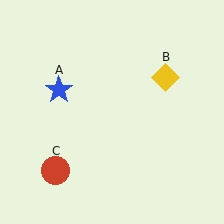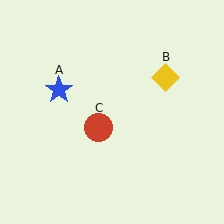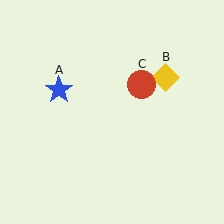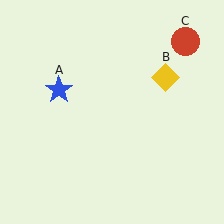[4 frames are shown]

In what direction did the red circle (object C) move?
The red circle (object C) moved up and to the right.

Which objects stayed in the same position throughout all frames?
Blue star (object A) and yellow diamond (object B) remained stationary.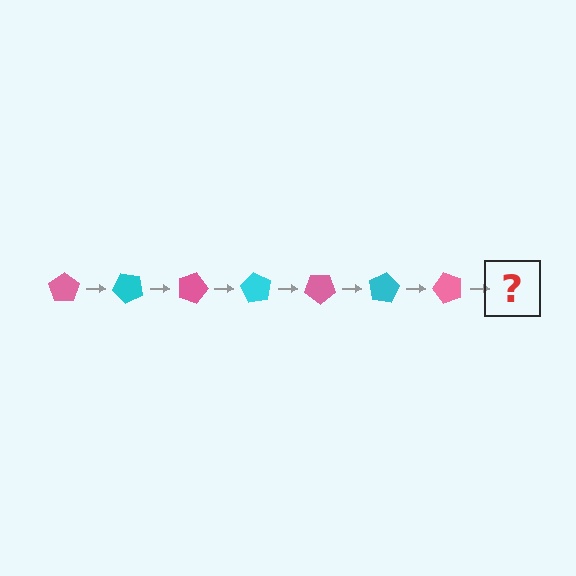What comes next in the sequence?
The next element should be a cyan pentagon, rotated 315 degrees from the start.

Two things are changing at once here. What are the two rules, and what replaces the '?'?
The two rules are that it rotates 45 degrees each step and the color cycles through pink and cyan. The '?' should be a cyan pentagon, rotated 315 degrees from the start.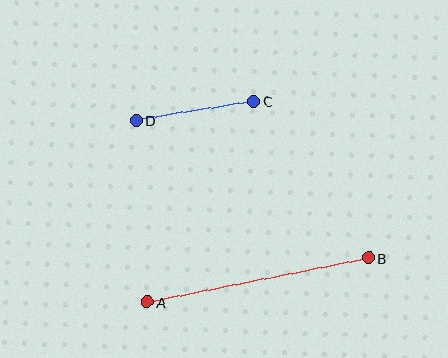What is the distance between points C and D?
The distance is approximately 119 pixels.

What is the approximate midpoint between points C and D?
The midpoint is at approximately (195, 111) pixels.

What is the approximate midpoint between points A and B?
The midpoint is at approximately (258, 280) pixels.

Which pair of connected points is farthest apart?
Points A and B are farthest apart.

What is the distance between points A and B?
The distance is approximately 225 pixels.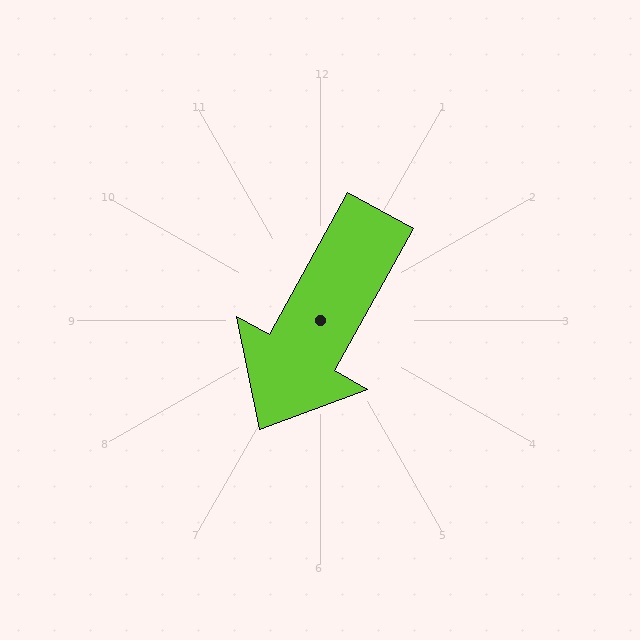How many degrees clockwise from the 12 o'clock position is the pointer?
Approximately 209 degrees.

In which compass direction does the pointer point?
Southwest.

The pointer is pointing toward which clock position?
Roughly 7 o'clock.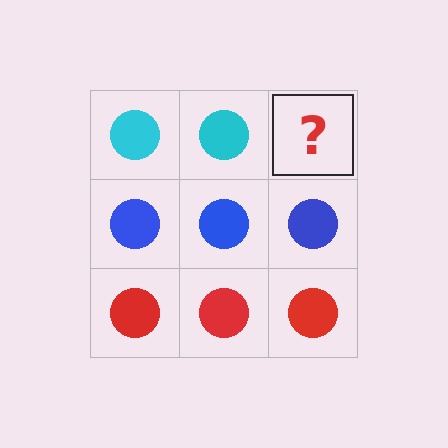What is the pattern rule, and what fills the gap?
The rule is that each row has a consistent color. The gap should be filled with a cyan circle.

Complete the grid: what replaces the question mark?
The question mark should be replaced with a cyan circle.